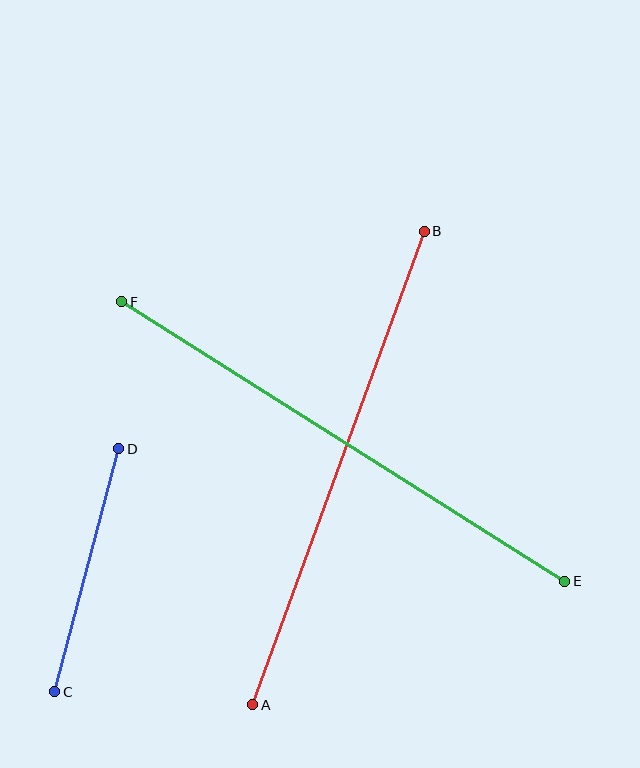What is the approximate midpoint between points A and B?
The midpoint is at approximately (339, 468) pixels.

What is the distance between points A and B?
The distance is approximately 504 pixels.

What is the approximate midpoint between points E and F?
The midpoint is at approximately (343, 442) pixels.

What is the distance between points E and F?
The distance is approximately 524 pixels.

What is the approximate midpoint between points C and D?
The midpoint is at approximately (87, 570) pixels.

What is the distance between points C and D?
The distance is approximately 251 pixels.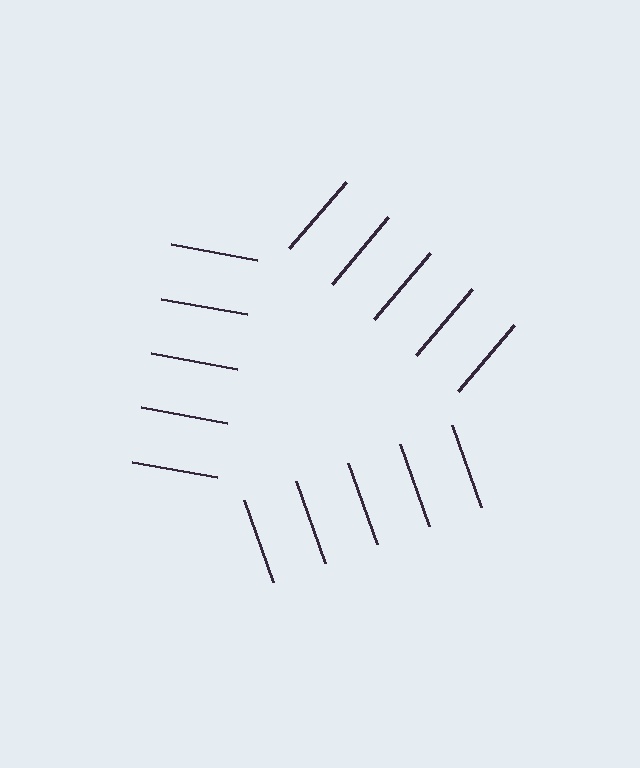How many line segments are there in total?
15 — 5 along each of the 3 edges.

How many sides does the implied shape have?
3 sides — the line-ends trace a triangle.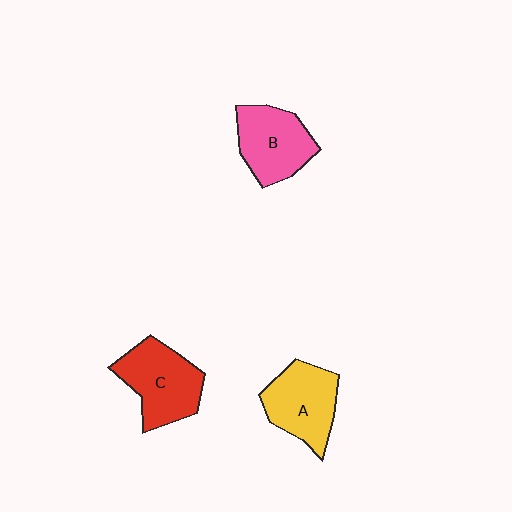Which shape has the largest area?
Shape C (red).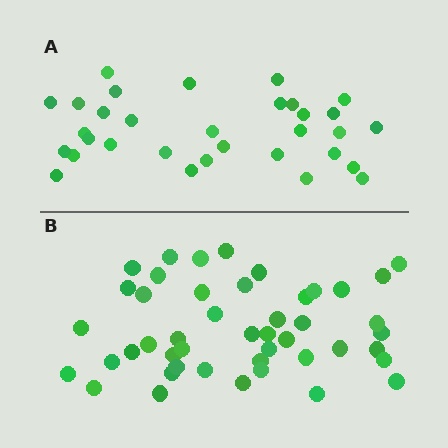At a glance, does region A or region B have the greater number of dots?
Region B (the bottom region) has more dots.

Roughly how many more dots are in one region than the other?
Region B has approximately 15 more dots than region A.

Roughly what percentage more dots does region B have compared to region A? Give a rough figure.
About 45% more.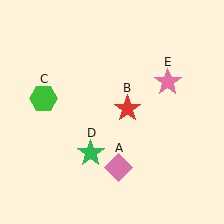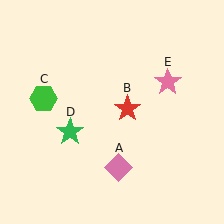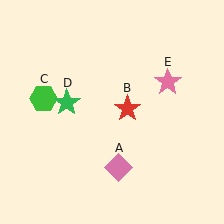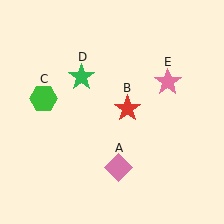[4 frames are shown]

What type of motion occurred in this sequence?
The green star (object D) rotated clockwise around the center of the scene.